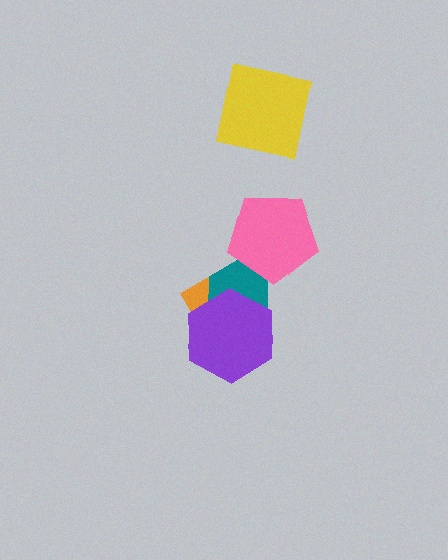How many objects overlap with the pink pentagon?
1 object overlaps with the pink pentagon.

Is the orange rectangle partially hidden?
Yes, it is partially covered by another shape.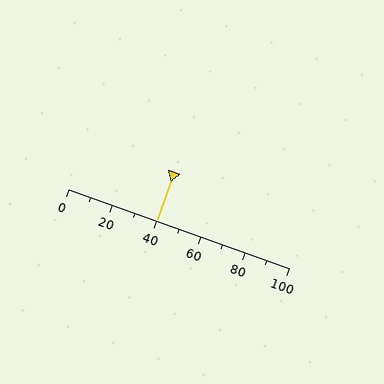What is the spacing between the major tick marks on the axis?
The major ticks are spaced 20 apart.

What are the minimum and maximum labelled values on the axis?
The axis runs from 0 to 100.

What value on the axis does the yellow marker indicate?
The marker indicates approximately 40.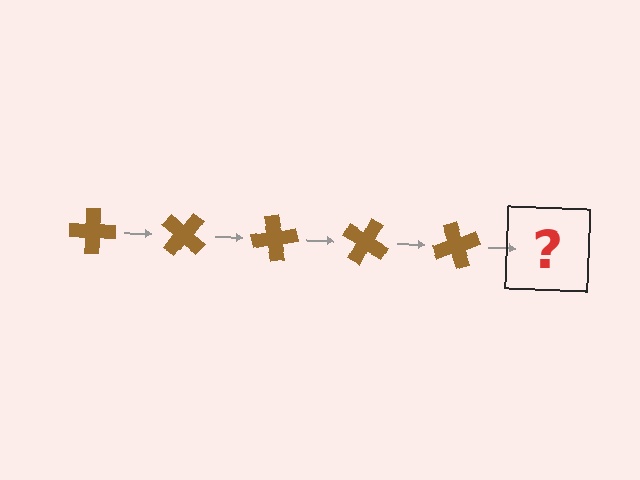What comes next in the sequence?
The next element should be a brown cross rotated 200 degrees.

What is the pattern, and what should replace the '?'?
The pattern is that the cross rotates 40 degrees each step. The '?' should be a brown cross rotated 200 degrees.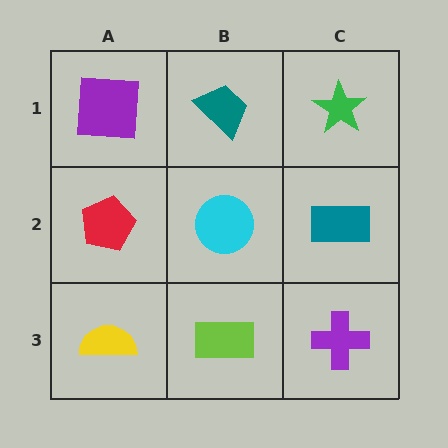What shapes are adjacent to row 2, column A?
A purple square (row 1, column A), a yellow semicircle (row 3, column A), a cyan circle (row 2, column B).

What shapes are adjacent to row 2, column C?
A green star (row 1, column C), a purple cross (row 3, column C), a cyan circle (row 2, column B).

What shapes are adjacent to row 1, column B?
A cyan circle (row 2, column B), a purple square (row 1, column A), a green star (row 1, column C).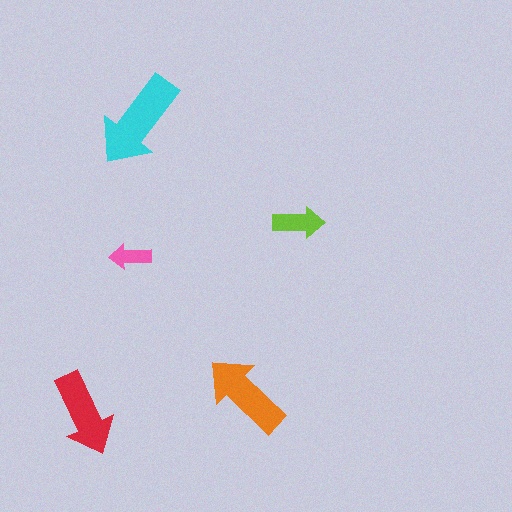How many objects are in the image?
There are 5 objects in the image.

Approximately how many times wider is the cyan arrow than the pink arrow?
About 2.5 times wider.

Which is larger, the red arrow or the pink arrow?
The red one.